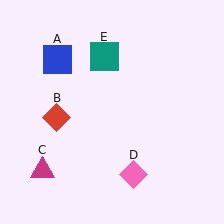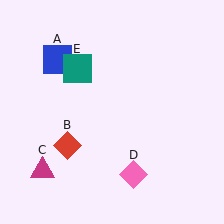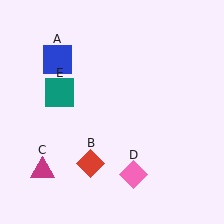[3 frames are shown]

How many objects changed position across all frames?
2 objects changed position: red diamond (object B), teal square (object E).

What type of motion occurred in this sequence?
The red diamond (object B), teal square (object E) rotated counterclockwise around the center of the scene.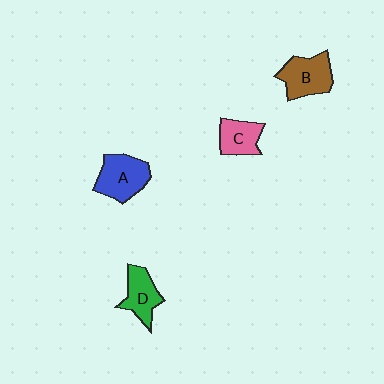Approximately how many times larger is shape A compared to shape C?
Approximately 1.4 times.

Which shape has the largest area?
Shape A (blue).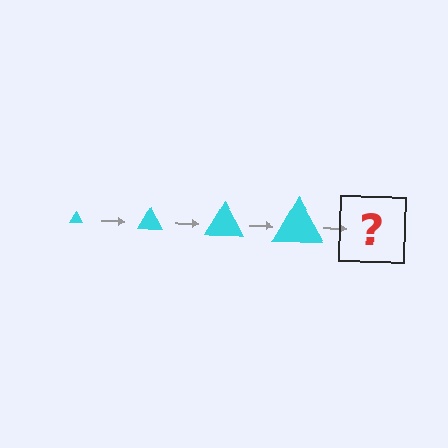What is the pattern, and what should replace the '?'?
The pattern is that the triangle gets progressively larger each step. The '?' should be a cyan triangle, larger than the previous one.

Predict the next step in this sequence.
The next step is a cyan triangle, larger than the previous one.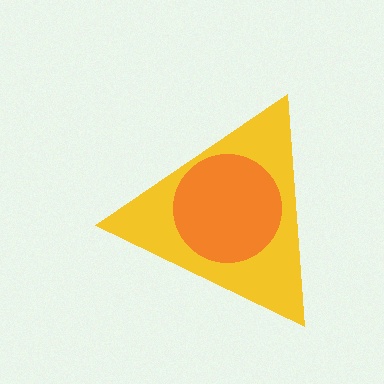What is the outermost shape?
The yellow triangle.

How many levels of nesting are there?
2.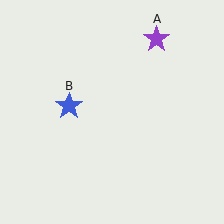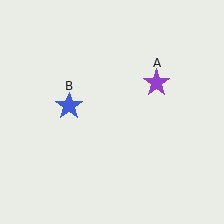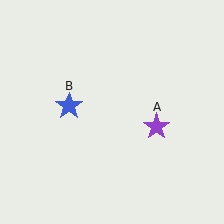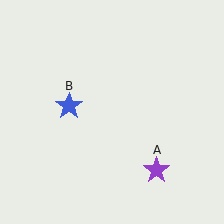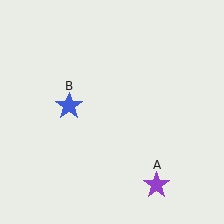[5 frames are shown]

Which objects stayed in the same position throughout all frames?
Blue star (object B) remained stationary.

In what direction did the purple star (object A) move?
The purple star (object A) moved down.